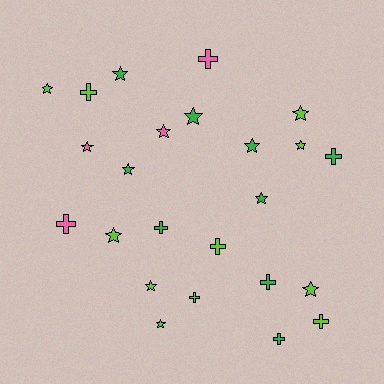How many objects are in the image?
There are 24 objects.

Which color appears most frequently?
Lime, with 11 objects.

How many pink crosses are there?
There are 2 pink crosses.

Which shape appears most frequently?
Star, with 14 objects.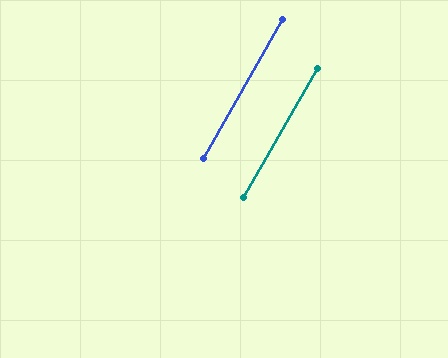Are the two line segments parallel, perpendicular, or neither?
Parallel — their directions differ by only 0.2°.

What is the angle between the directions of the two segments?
Approximately 0 degrees.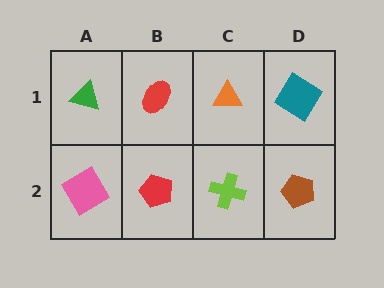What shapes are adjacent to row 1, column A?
A pink diamond (row 2, column A), a red ellipse (row 1, column B).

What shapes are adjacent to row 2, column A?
A green triangle (row 1, column A), a red pentagon (row 2, column B).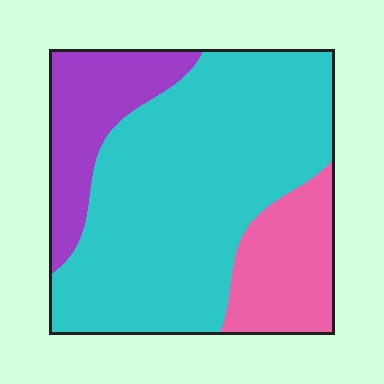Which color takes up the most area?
Cyan, at roughly 65%.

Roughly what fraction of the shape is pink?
Pink covers 17% of the shape.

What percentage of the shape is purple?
Purple takes up about one sixth (1/6) of the shape.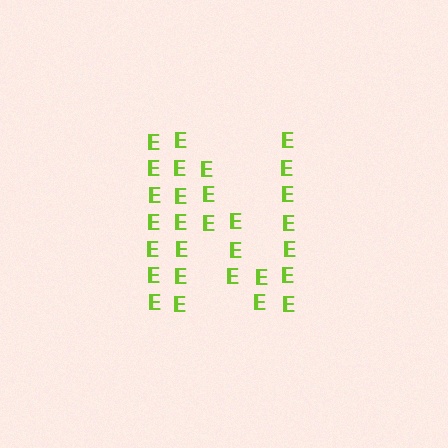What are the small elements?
The small elements are letter E's.